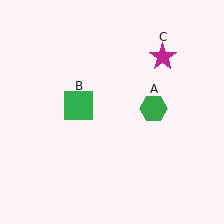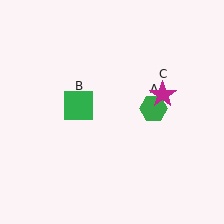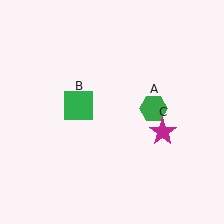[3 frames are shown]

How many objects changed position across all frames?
1 object changed position: magenta star (object C).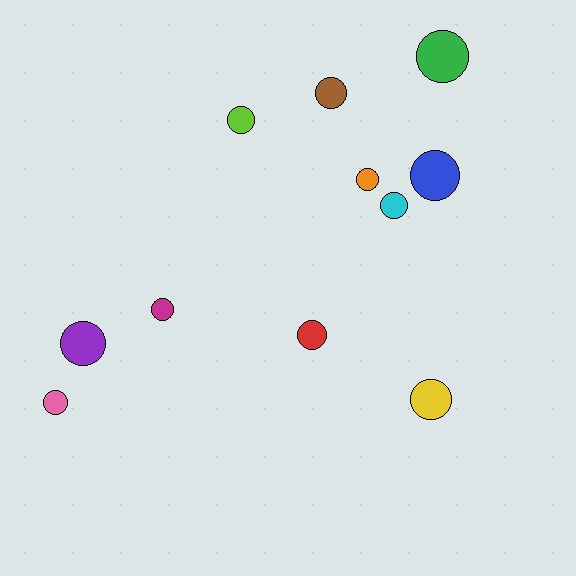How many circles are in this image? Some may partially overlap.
There are 11 circles.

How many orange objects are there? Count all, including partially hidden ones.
There is 1 orange object.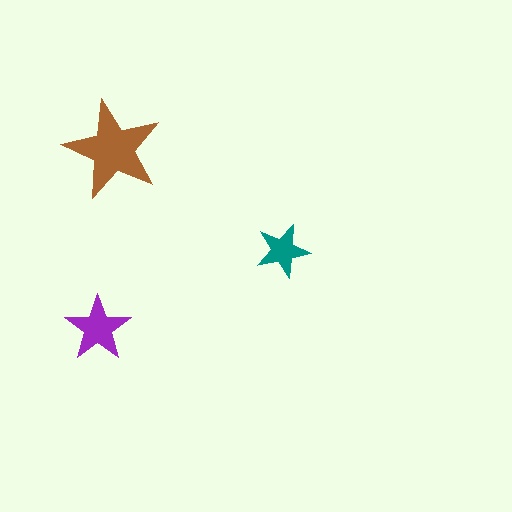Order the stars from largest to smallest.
the brown one, the purple one, the teal one.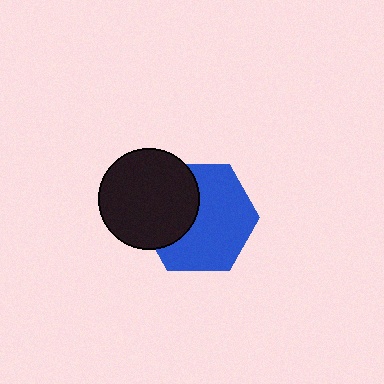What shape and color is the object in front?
The object in front is a black circle.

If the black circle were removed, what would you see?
You would see the complete blue hexagon.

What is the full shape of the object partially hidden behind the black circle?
The partially hidden object is a blue hexagon.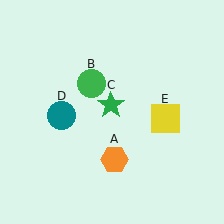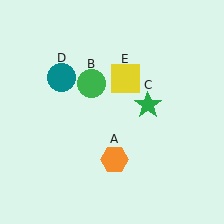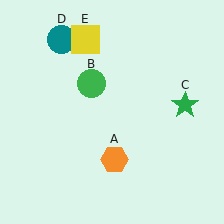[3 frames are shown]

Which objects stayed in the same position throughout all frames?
Orange hexagon (object A) and green circle (object B) remained stationary.